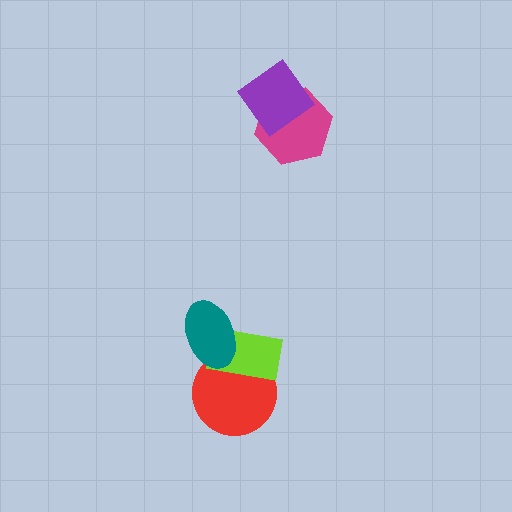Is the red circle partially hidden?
Yes, it is partially covered by another shape.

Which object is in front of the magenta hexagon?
The purple diamond is in front of the magenta hexagon.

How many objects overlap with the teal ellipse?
2 objects overlap with the teal ellipse.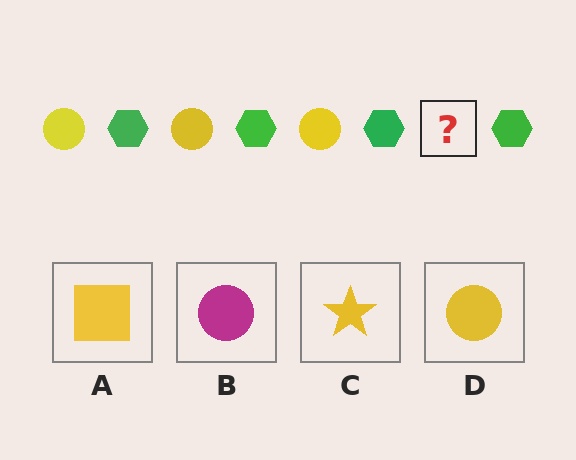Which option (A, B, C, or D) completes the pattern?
D.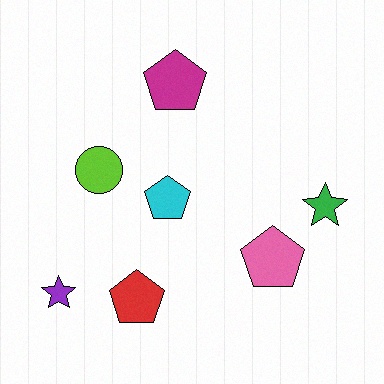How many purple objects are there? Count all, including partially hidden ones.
There is 1 purple object.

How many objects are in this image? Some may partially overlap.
There are 7 objects.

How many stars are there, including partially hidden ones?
There are 2 stars.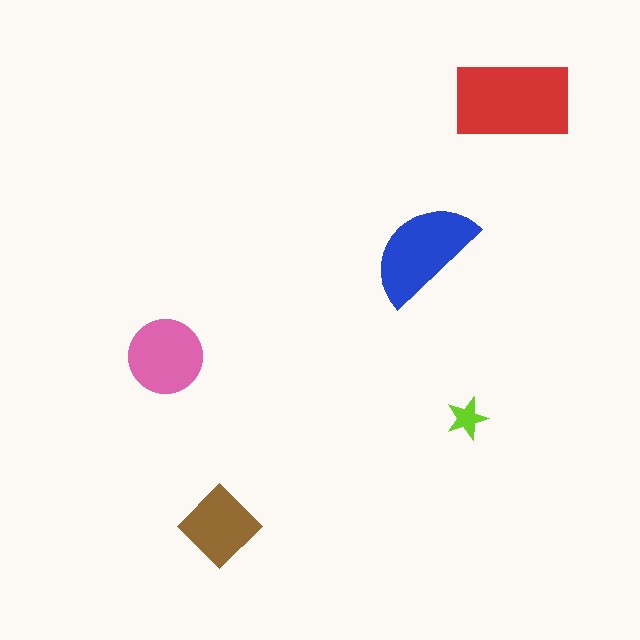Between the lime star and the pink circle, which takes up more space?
The pink circle.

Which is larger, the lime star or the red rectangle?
The red rectangle.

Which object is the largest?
The red rectangle.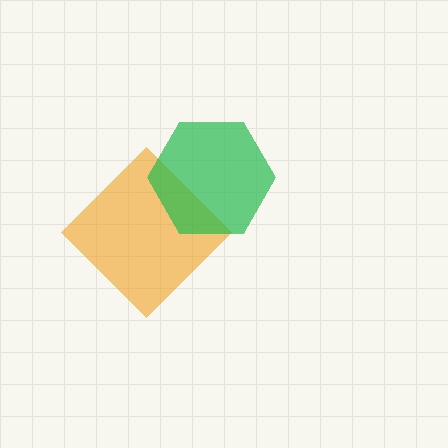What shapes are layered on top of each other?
The layered shapes are: an orange diamond, a green hexagon.